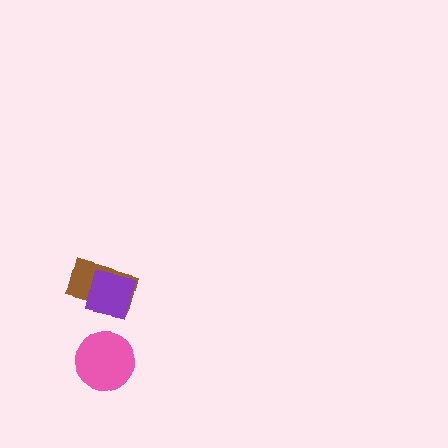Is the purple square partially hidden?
No, no other shape covers it.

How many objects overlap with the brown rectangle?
1 object overlaps with the brown rectangle.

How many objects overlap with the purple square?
1 object overlaps with the purple square.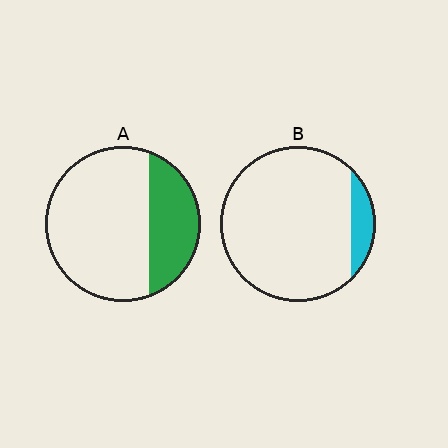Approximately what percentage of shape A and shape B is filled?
A is approximately 30% and B is approximately 10%.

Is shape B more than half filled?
No.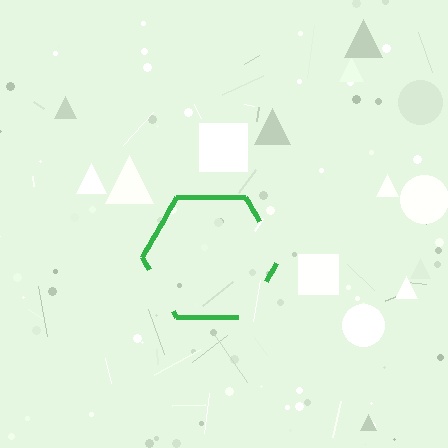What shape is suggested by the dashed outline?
The dashed outline suggests a hexagon.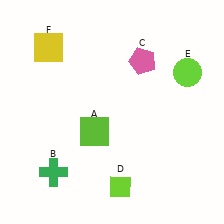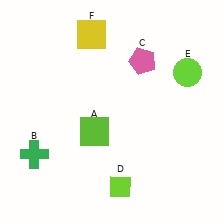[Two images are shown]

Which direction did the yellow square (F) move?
The yellow square (F) moved right.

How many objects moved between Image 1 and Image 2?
2 objects moved between the two images.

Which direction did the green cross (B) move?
The green cross (B) moved left.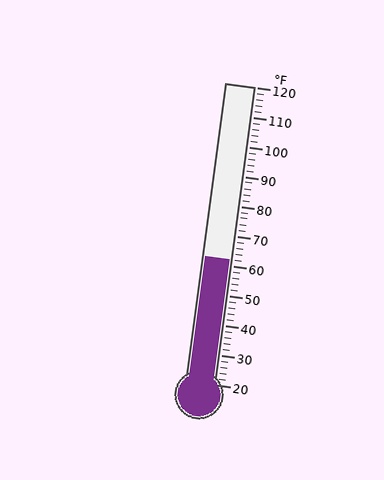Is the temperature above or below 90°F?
The temperature is below 90°F.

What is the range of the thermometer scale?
The thermometer scale ranges from 20°F to 120°F.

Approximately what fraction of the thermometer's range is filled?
The thermometer is filled to approximately 40% of its range.